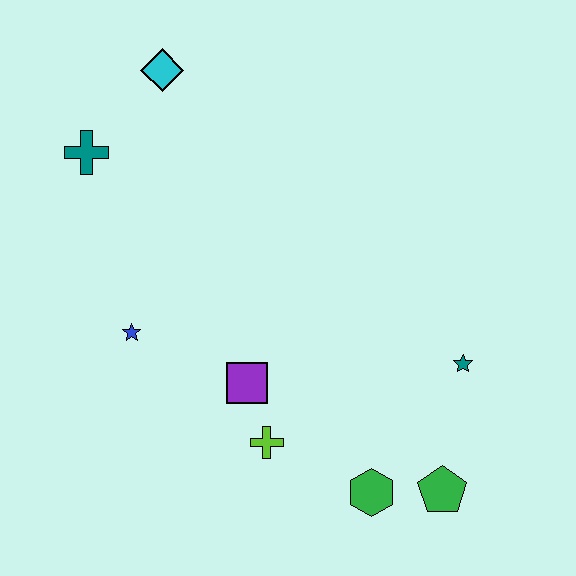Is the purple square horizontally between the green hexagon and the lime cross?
No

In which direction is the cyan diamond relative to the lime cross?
The cyan diamond is above the lime cross.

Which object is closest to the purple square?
The lime cross is closest to the purple square.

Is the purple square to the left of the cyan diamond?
No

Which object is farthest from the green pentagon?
The cyan diamond is farthest from the green pentagon.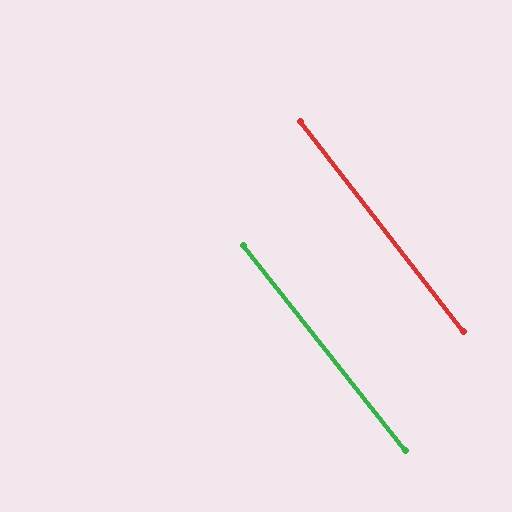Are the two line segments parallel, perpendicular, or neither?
Parallel — their directions differ by only 0.5°.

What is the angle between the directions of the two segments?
Approximately 0 degrees.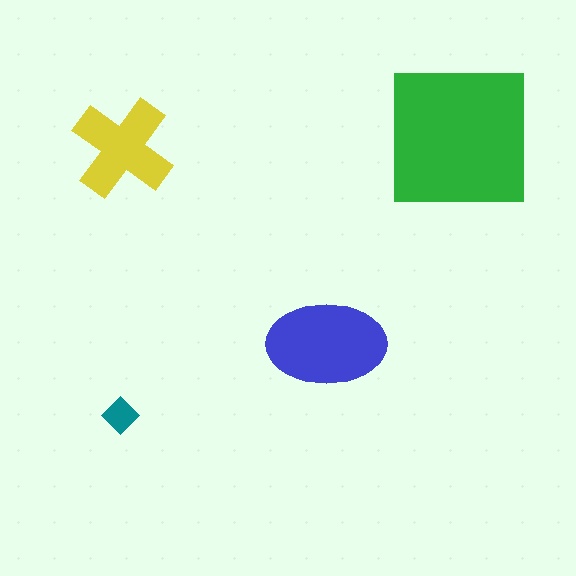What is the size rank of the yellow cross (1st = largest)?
3rd.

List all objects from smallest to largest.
The teal diamond, the yellow cross, the blue ellipse, the green square.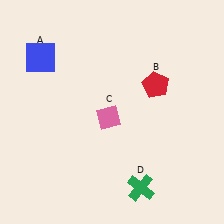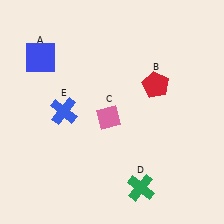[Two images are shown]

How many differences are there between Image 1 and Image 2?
There is 1 difference between the two images.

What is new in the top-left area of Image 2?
A blue cross (E) was added in the top-left area of Image 2.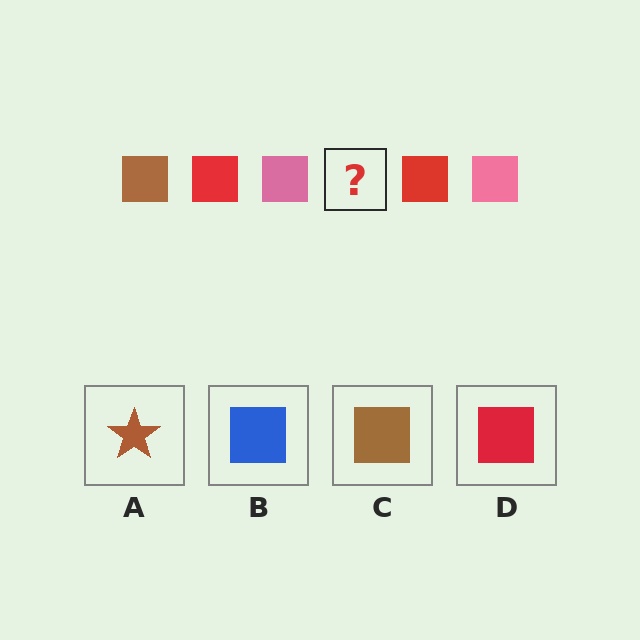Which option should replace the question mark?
Option C.